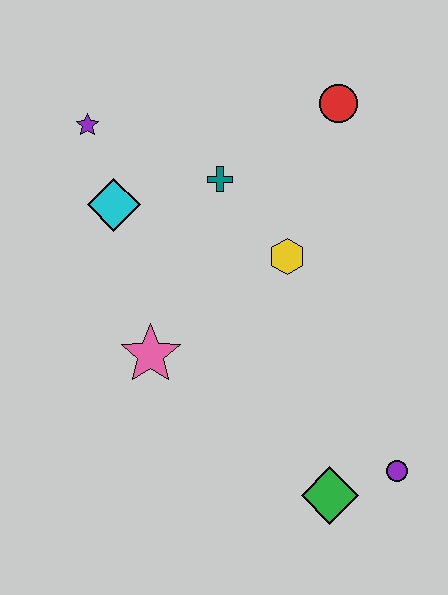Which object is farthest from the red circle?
The green diamond is farthest from the red circle.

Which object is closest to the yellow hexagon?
The teal cross is closest to the yellow hexagon.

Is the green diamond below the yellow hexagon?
Yes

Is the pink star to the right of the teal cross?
No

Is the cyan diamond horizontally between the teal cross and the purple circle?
No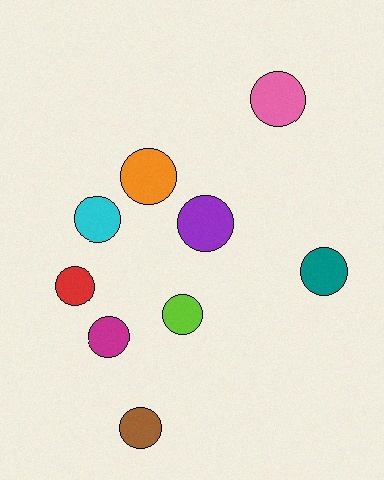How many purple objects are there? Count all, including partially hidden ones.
There is 1 purple object.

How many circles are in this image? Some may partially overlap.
There are 9 circles.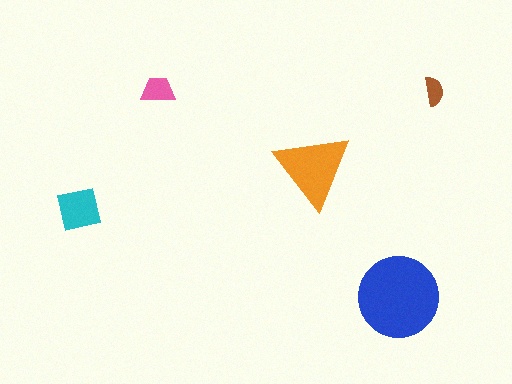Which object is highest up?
The pink trapezoid is topmost.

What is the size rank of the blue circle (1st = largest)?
1st.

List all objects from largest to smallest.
The blue circle, the orange triangle, the cyan square, the pink trapezoid, the brown semicircle.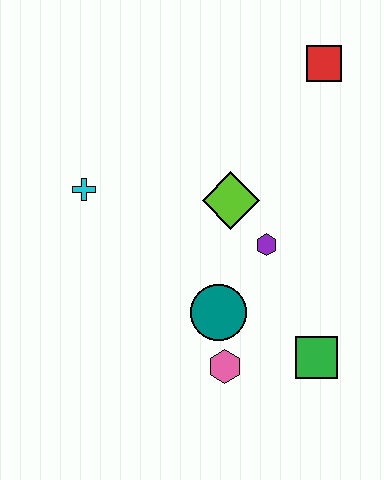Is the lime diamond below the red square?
Yes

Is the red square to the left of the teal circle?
No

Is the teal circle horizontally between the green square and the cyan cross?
Yes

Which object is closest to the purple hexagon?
The lime diamond is closest to the purple hexagon.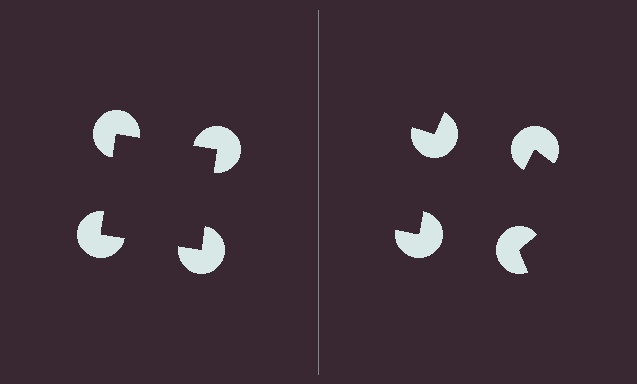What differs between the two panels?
The pac-man discs are positioned identically on both sides; only the wedge orientations differ. On the left they align to a square; on the right they are misaligned.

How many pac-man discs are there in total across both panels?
8 — 4 on each side.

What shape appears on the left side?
An illusory square.